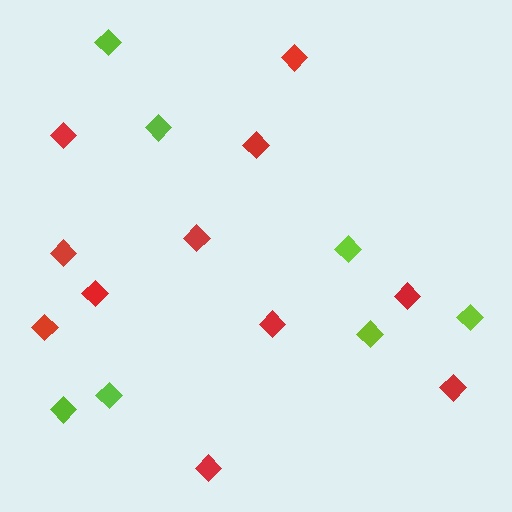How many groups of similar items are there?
There are 2 groups: one group of lime diamonds (7) and one group of red diamonds (11).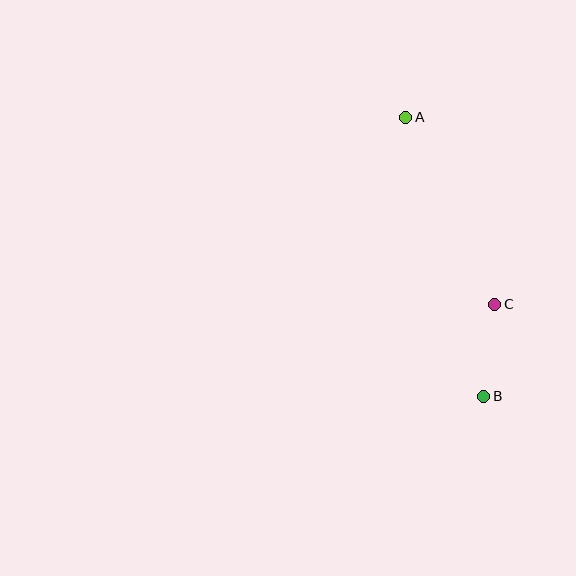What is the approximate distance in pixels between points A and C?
The distance between A and C is approximately 207 pixels.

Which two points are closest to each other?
Points B and C are closest to each other.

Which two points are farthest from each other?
Points A and B are farthest from each other.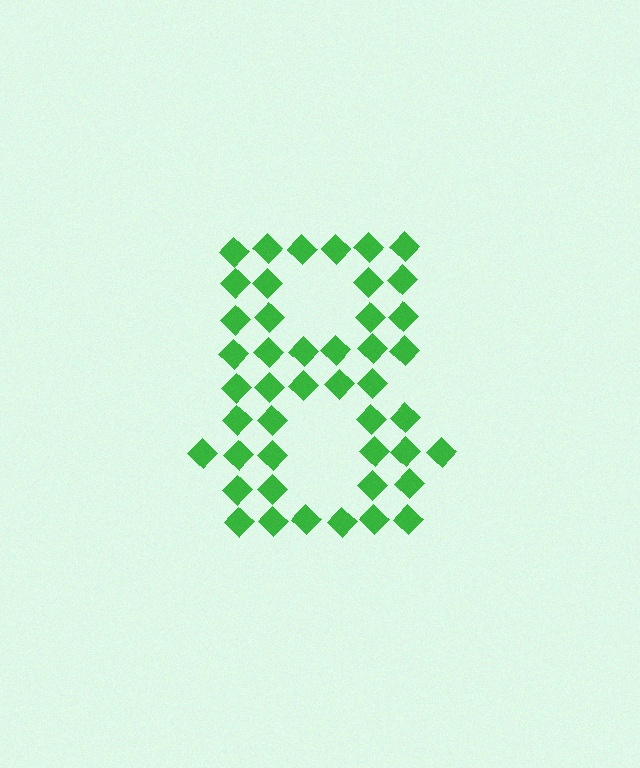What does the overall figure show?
The overall figure shows the digit 8.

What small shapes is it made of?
It is made of small diamonds.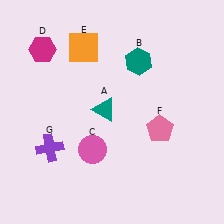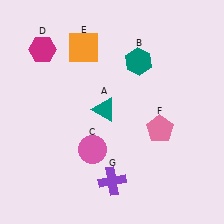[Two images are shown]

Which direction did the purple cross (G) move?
The purple cross (G) moved right.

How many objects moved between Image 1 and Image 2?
1 object moved between the two images.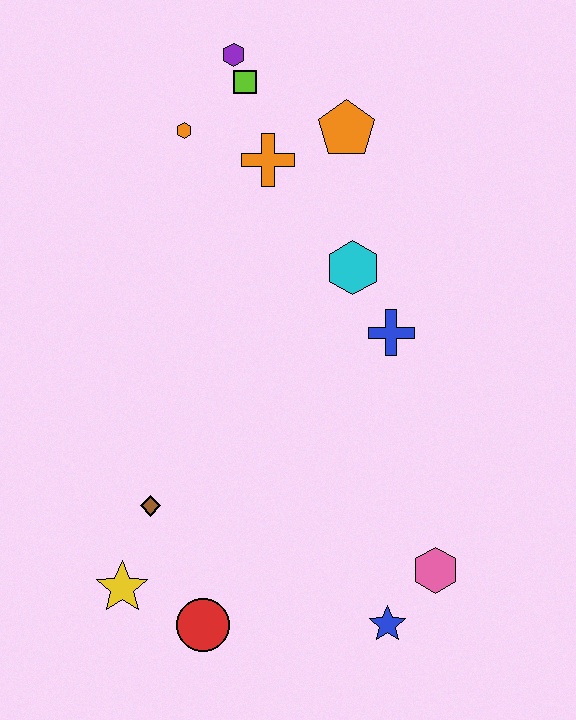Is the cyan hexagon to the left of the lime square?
No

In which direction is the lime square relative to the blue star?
The lime square is above the blue star.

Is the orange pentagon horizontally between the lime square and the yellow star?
No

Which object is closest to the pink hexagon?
The blue star is closest to the pink hexagon.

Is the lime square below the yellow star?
No